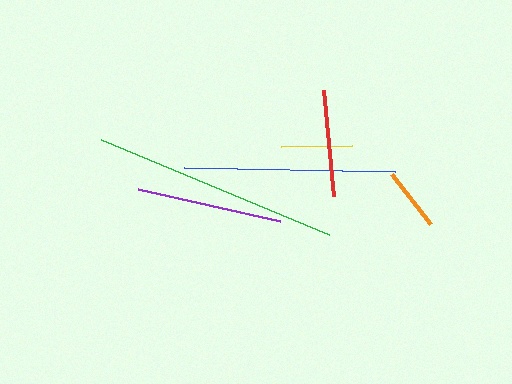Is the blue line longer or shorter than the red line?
The blue line is longer than the red line.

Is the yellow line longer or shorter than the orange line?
The yellow line is longer than the orange line.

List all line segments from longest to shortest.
From longest to shortest: green, blue, purple, red, yellow, orange.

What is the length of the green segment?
The green segment is approximately 247 pixels long.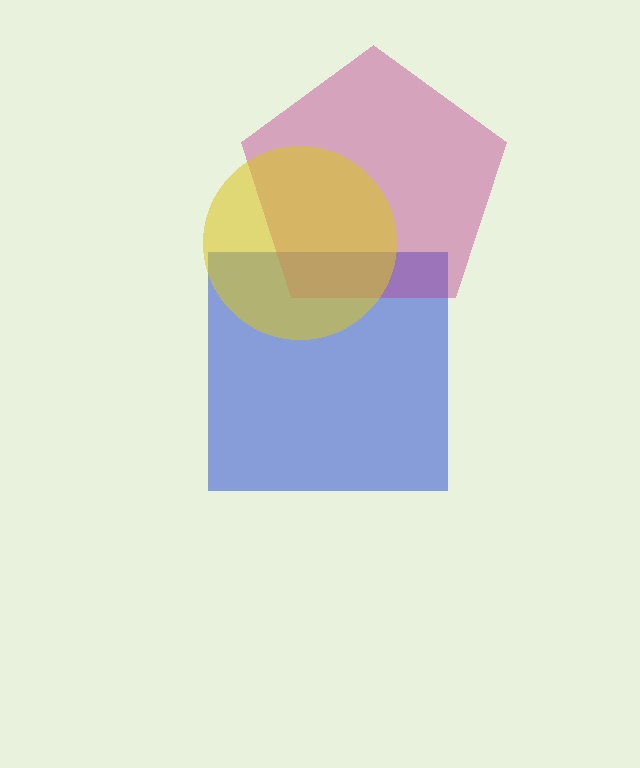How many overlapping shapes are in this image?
There are 3 overlapping shapes in the image.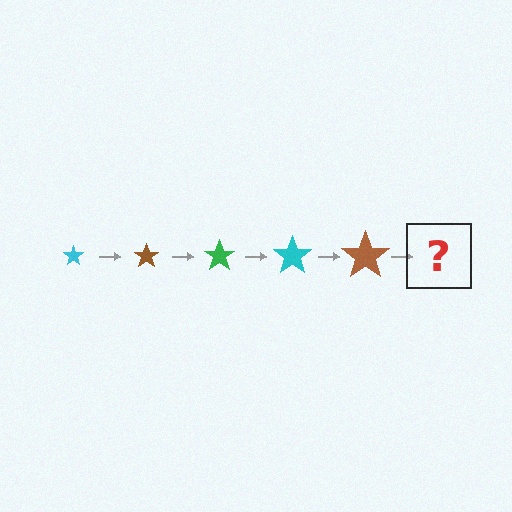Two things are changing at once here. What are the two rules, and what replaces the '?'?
The two rules are that the star grows larger each step and the color cycles through cyan, brown, and green. The '?' should be a green star, larger than the previous one.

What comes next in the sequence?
The next element should be a green star, larger than the previous one.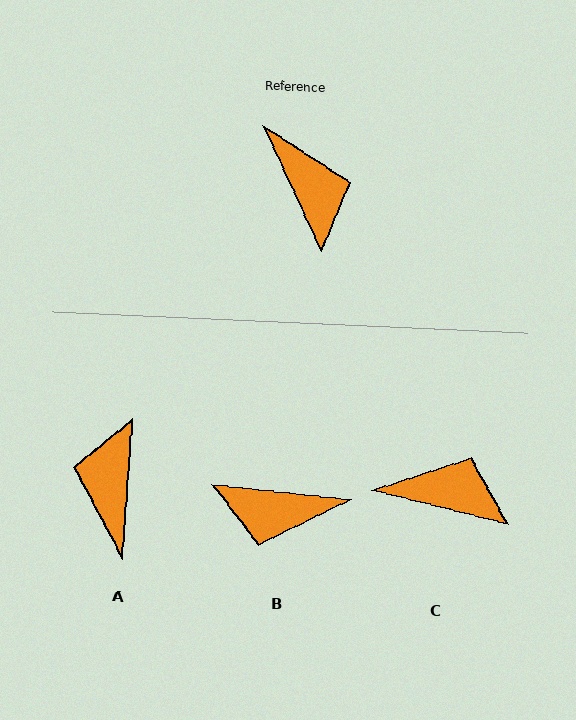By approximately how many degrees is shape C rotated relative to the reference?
Approximately 51 degrees counter-clockwise.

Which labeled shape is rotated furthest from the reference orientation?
A, about 151 degrees away.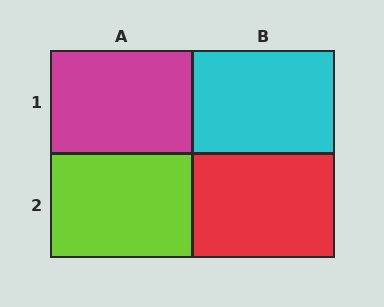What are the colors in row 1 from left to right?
Magenta, cyan.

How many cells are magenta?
1 cell is magenta.